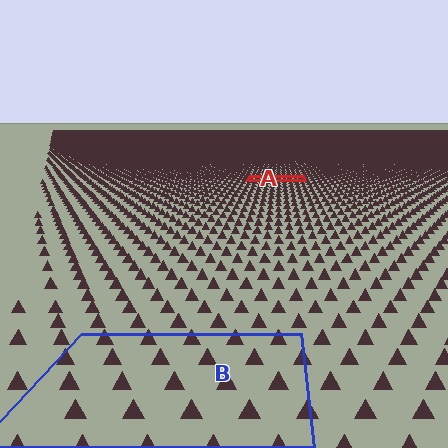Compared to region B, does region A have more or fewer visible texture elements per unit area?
Region A has more texture elements per unit area — they are packed more densely because it is farther away.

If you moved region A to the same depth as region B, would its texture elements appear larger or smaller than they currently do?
They would appear larger. At a closer depth, the same texture elements are projected at a bigger on-screen size.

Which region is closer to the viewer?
Region B is closer. The texture elements there are larger and more spread out.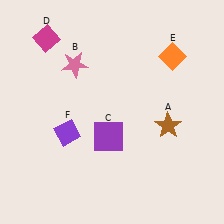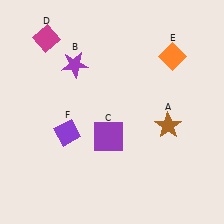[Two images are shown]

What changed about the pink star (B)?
In Image 1, B is pink. In Image 2, it changed to purple.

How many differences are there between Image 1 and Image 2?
There is 1 difference between the two images.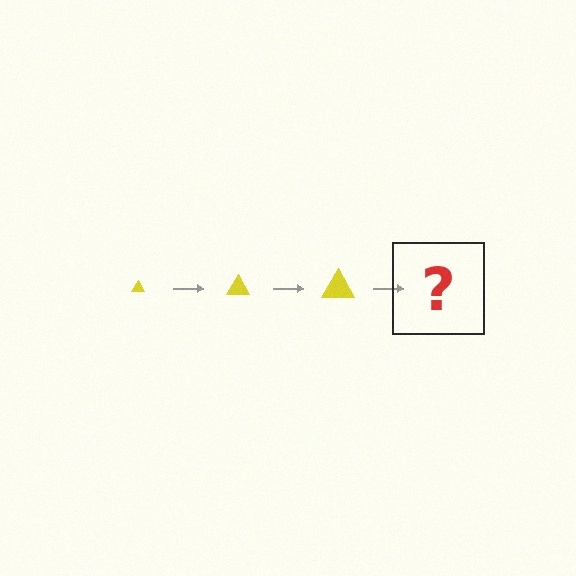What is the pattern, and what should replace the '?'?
The pattern is that the triangle gets progressively larger each step. The '?' should be a yellow triangle, larger than the previous one.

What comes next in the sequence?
The next element should be a yellow triangle, larger than the previous one.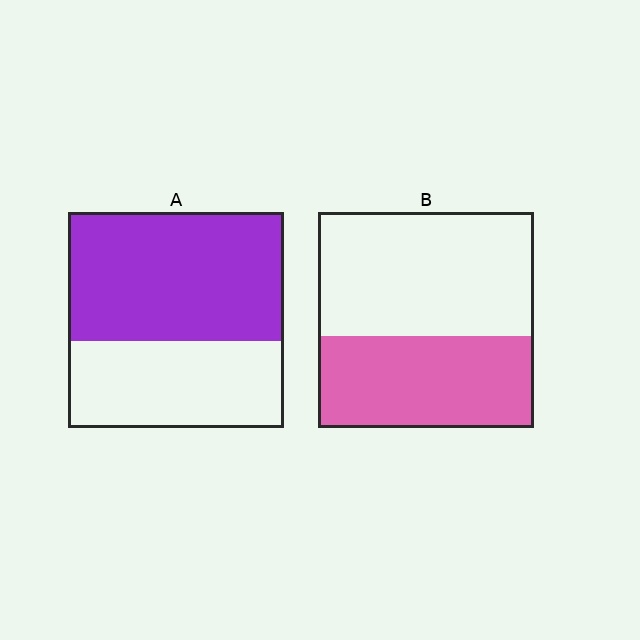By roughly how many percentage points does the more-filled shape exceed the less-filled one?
By roughly 15 percentage points (A over B).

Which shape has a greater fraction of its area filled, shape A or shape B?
Shape A.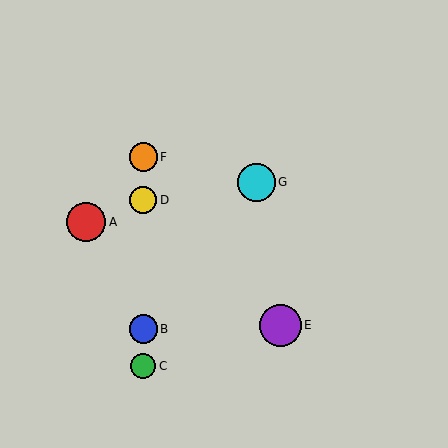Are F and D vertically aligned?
Yes, both are at x≈143.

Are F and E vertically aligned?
No, F is at x≈143 and E is at x≈280.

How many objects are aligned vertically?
4 objects (B, C, D, F) are aligned vertically.